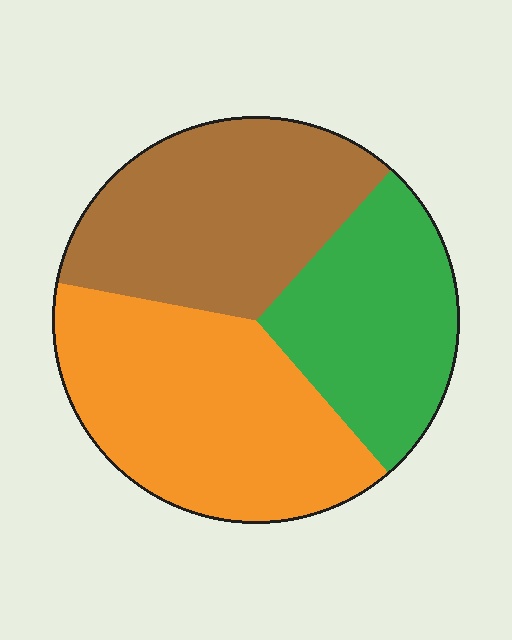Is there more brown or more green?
Brown.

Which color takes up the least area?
Green, at roughly 25%.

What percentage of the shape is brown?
Brown covers 34% of the shape.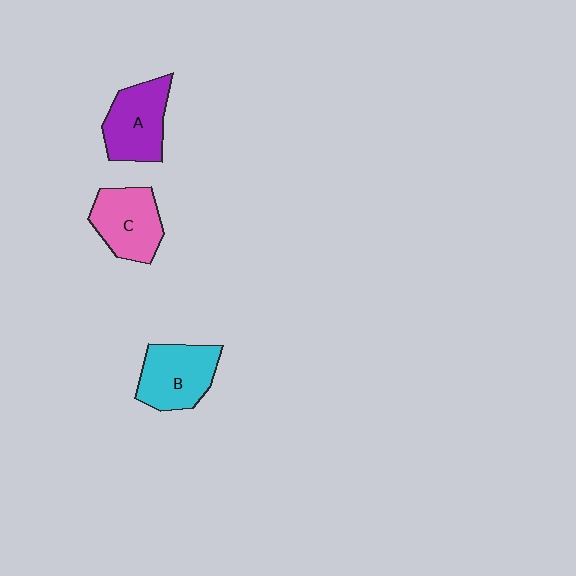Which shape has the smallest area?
Shape C (pink).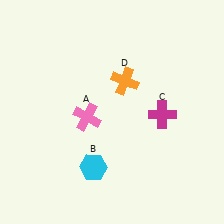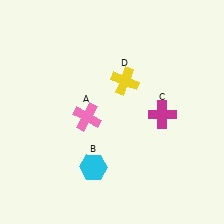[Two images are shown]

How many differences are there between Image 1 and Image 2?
There is 1 difference between the two images.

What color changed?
The cross (D) changed from orange in Image 1 to yellow in Image 2.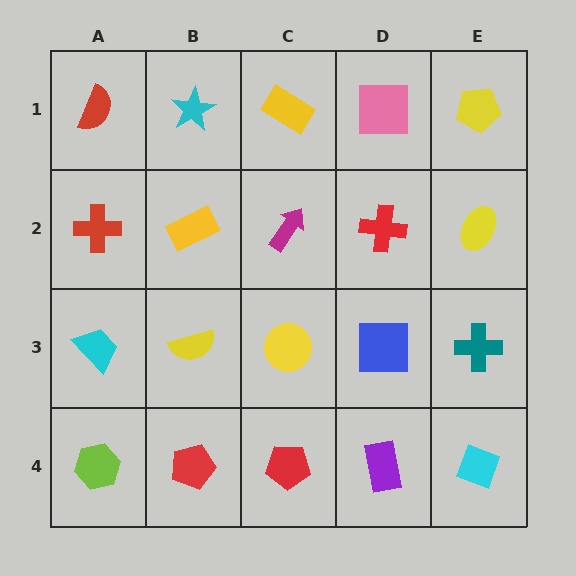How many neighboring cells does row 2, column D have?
4.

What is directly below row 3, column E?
A cyan diamond.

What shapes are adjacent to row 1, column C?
A magenta arrow (row 2, column C), a cyan star (row 1, column B), a pink square (row 1, column D).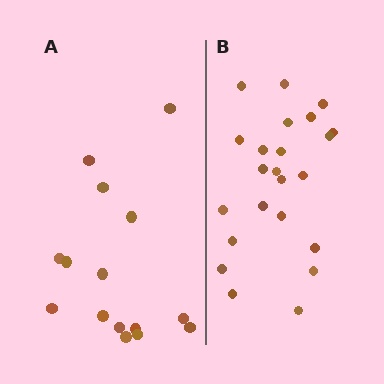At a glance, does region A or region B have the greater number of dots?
Region B (the right region) has more dots.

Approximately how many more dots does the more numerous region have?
Region B has roughly 8 or so more dots than region A.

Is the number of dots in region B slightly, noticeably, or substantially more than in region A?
Region B has substantially more. The ratio is roughly 1.5 to 1.